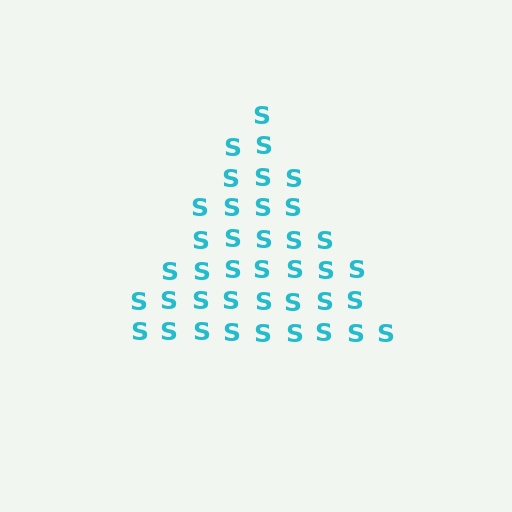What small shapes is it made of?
It is made of small letter S's.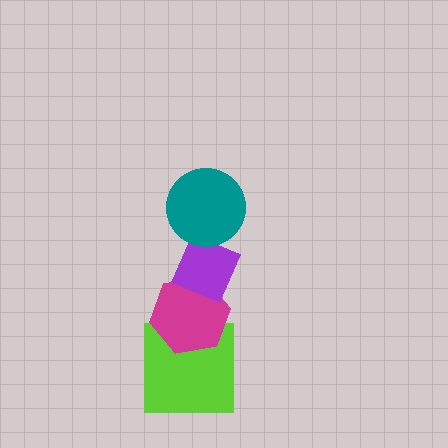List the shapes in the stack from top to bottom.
From top to bottom: the teal circle, the purple diamond, the magenta hexagon, the lime square.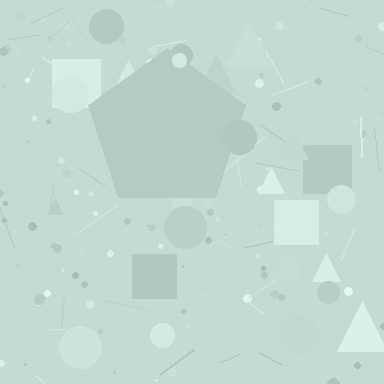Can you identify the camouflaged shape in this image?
The camouflaged shape is a pentagon.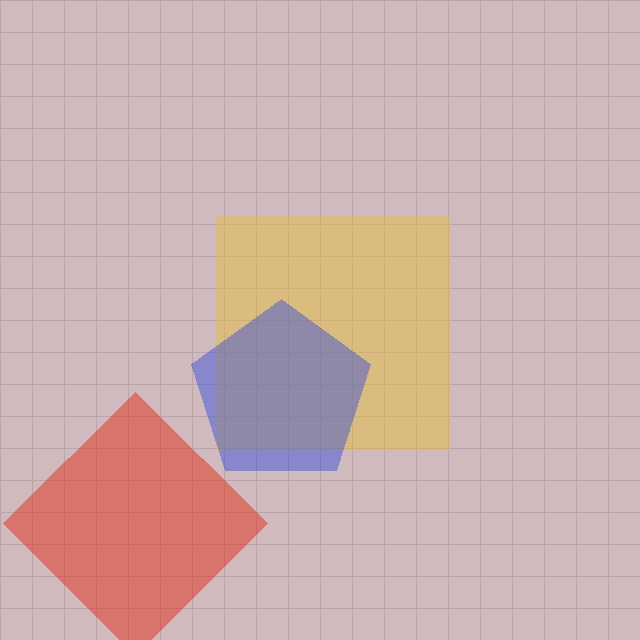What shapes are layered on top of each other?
The layered shapes are: a red diamond, a yellow square, a blue pentagon.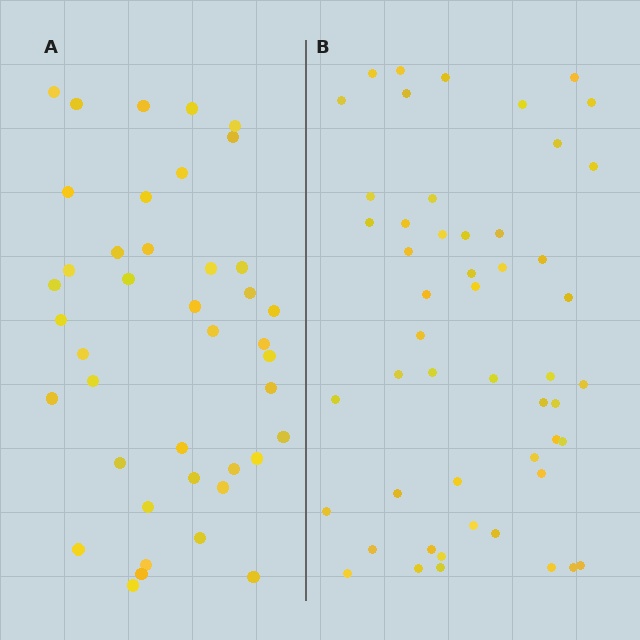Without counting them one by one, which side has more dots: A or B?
Region B (the right region) has more dots.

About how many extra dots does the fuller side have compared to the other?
Region B has roughly 10 or so more dots than region A.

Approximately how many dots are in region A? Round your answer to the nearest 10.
About 40 dots. (The exact count is 41, which rounds to 40.)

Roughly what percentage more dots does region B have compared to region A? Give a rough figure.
About 25% more.